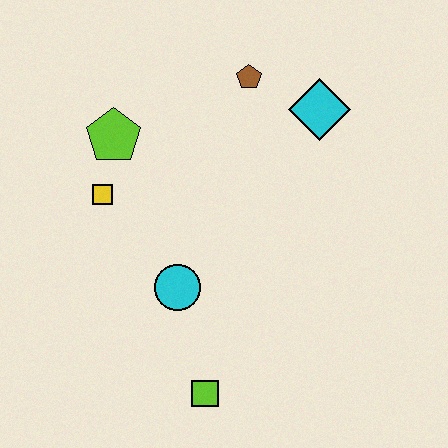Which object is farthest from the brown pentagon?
The lime square is farthest from the brown pentagon.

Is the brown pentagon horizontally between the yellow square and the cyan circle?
No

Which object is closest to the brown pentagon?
The cyan diamond is closest to the brown pentagon.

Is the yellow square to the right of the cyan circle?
No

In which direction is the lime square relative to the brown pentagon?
The lime square is below the brown pentagon.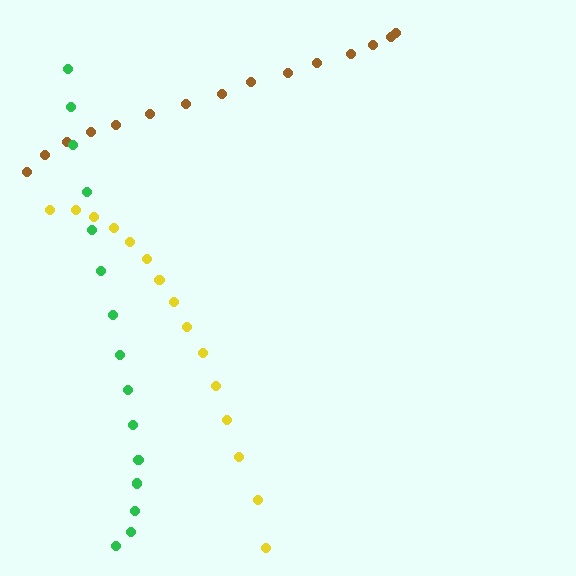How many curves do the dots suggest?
There are 3 distinct paths.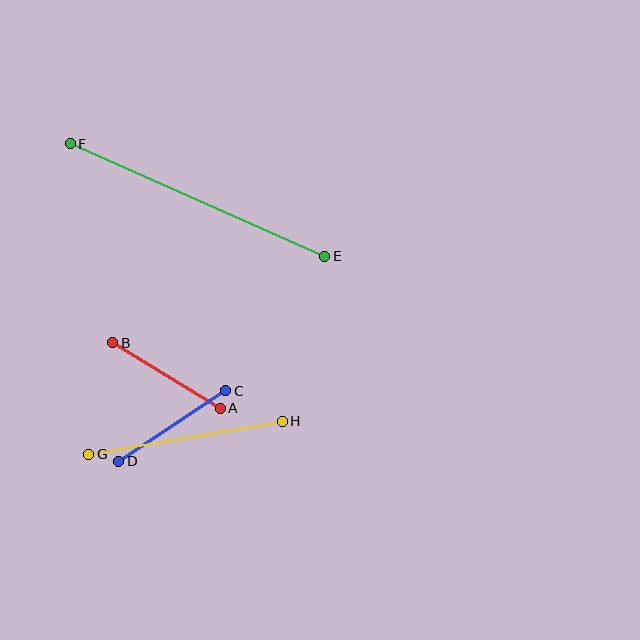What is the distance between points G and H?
The distance is approximately 196 pixels.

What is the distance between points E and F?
The distance is approximately 278 pixels.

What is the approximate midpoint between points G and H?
The midpoint is at approximately (186, 438) pixels.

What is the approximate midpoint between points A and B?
The midpoint is at approximately (166, 376) pixels.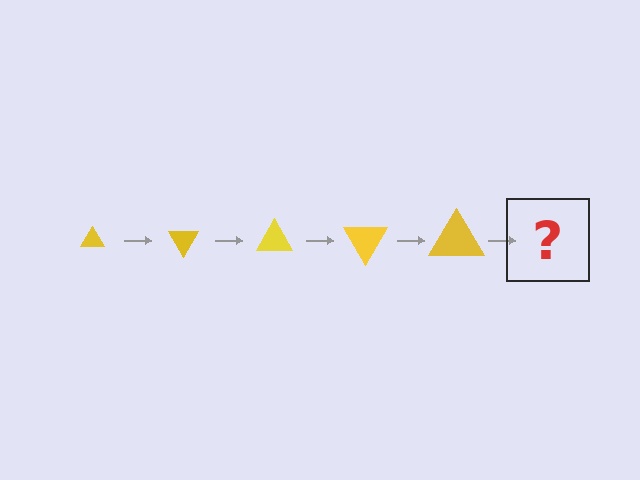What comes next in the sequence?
The next element should be a triangle, larger than the previous one and rotated 300 degrees from the start.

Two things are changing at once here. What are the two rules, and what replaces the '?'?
The two rules are that the triangle grows larger each step and it rotates 60 degrees each step. The '?' should be a triangle, larger than the previous one and rotated 300 degrees from the start.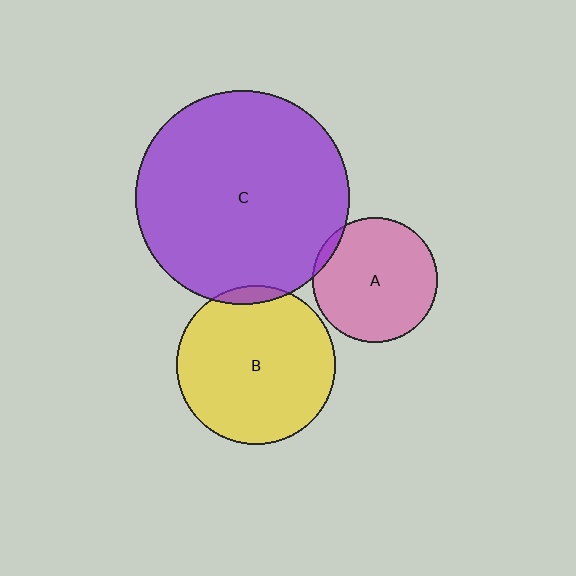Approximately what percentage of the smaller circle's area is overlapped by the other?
Approximately 5%.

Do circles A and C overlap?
Yes.